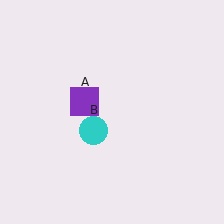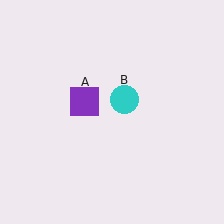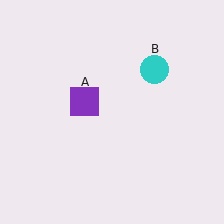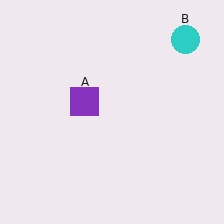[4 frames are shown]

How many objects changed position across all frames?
1 object changed position: cyan circle (object B).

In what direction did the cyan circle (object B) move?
The cyan circle (object B) moved up and to the right.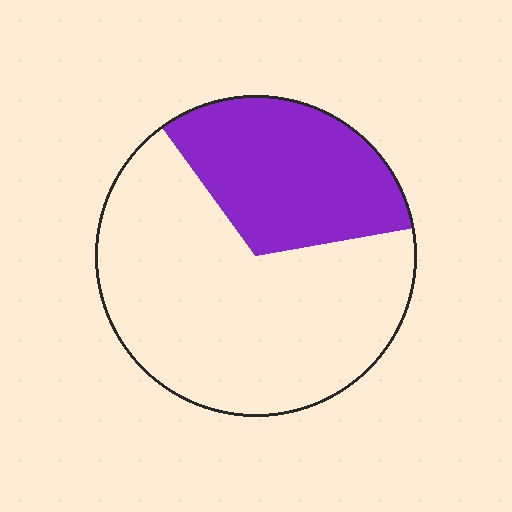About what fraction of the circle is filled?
About one third (1/3).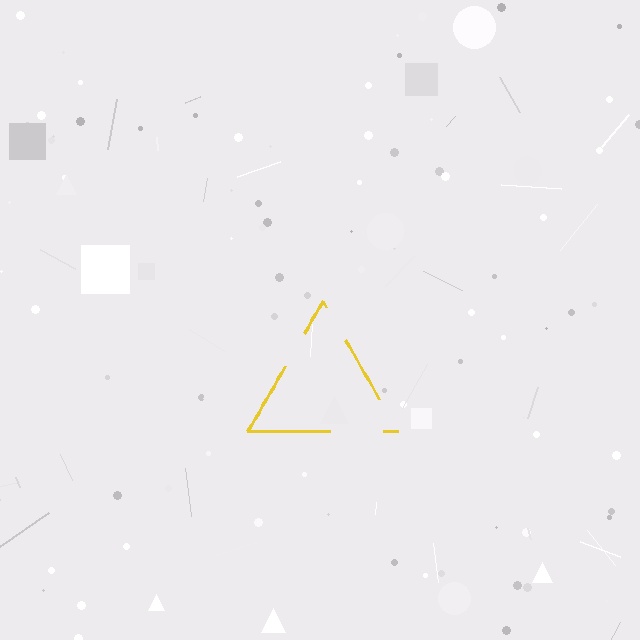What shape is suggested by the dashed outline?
The dashed outline suggests a triangle.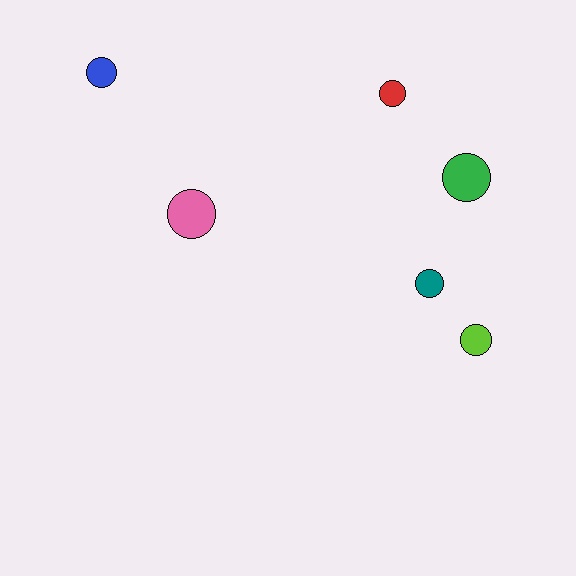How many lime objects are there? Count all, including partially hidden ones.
There is 1 lime object.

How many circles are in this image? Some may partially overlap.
There are 6 circles.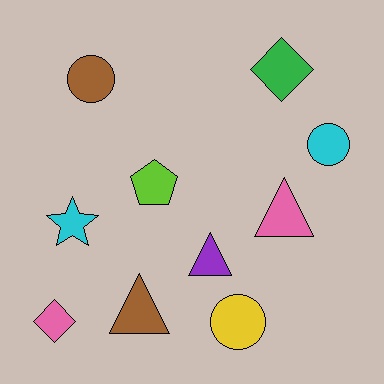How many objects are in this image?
There are 10 objects.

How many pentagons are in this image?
There is 1 pentagon.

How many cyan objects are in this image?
There are 2 cyan objects.